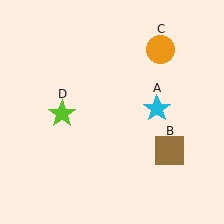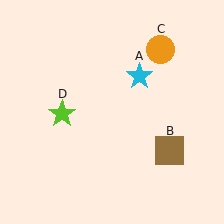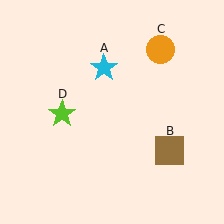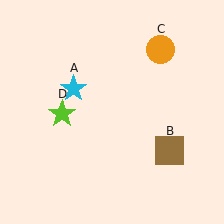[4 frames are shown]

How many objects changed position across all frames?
1 object changed position: cyan star (object A).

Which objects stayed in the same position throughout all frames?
Brown square (object B) and orange circle (object C) and lime star (object D) remained stationary.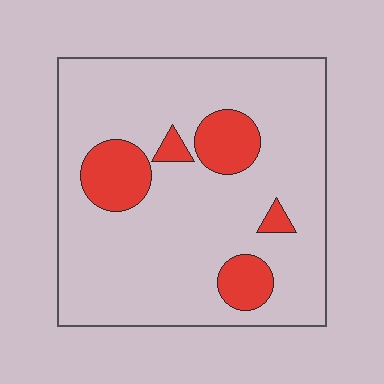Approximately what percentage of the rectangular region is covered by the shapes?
Approximately 15%.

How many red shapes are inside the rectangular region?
5.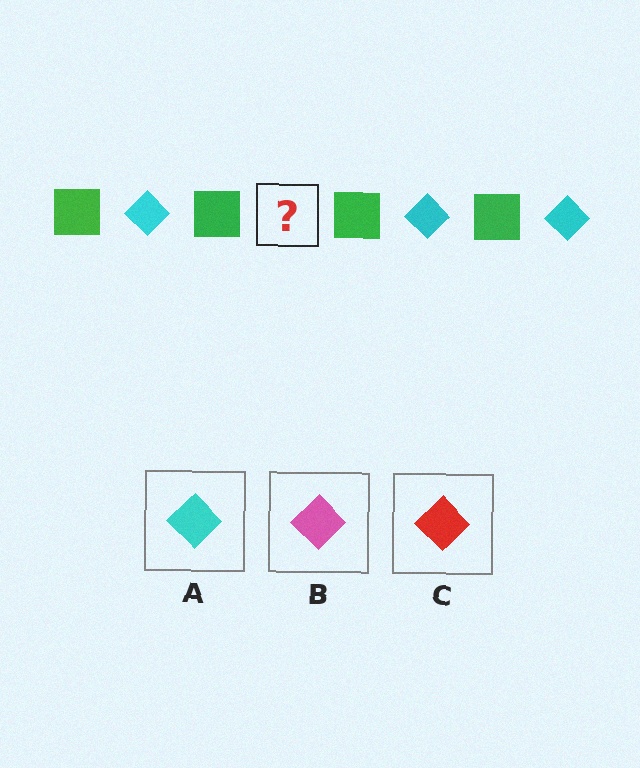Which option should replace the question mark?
Option A.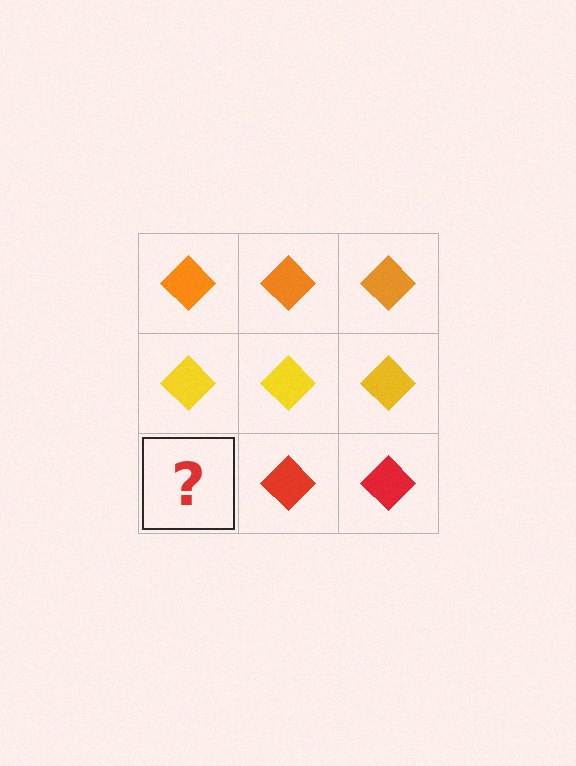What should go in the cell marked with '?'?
The missing cell should contain a red diamond.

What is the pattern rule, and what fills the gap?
The rule is that each row has a consistent color. The gap should be filled with a red diamond.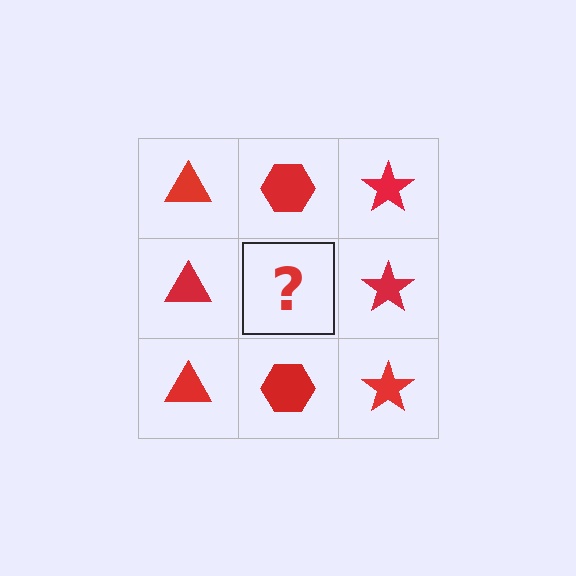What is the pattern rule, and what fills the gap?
The rule is that each column has a consistent shape. The gap should be filled with a red hexagon.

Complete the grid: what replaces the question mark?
The question mark should be replaced with a red hexagon.